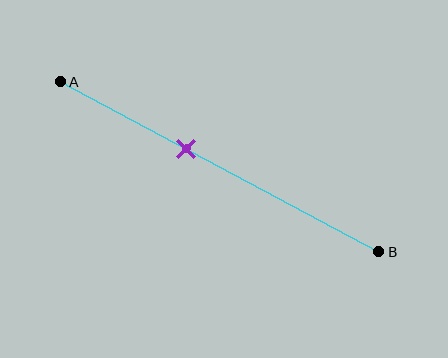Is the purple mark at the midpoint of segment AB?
No, the mark is at about 40% from A, not at the 50% midpoint.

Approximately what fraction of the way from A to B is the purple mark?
The purple mark is approximately 40% of the way from A to B.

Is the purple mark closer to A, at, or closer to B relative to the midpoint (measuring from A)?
The purple mark is closer to point A than the midpoint of segment AB.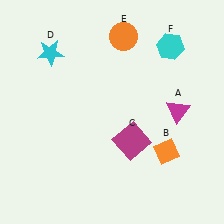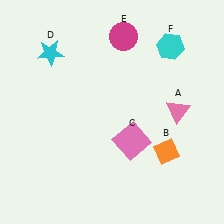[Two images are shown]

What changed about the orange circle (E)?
In Image 1, E is orange. In Image 2, it changed to magenta.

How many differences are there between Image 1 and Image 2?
There are 3 differences between the two images.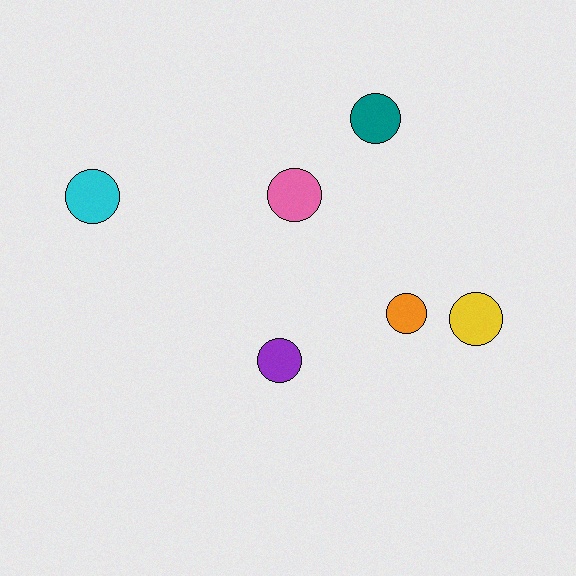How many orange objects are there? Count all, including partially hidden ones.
There is 1 orange object.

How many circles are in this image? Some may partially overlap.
There are 6 circles.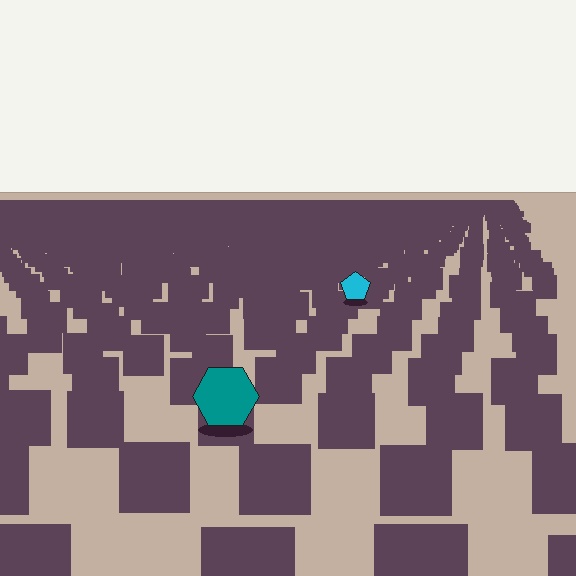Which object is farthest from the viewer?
The cyan pentagon is farthest from the viewer. It appears smaller and the ground texture around it is denser.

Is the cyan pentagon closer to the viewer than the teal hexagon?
No. The teal hexagon is closer — you can tell from the texture gradient: the ground texture is coarser near it.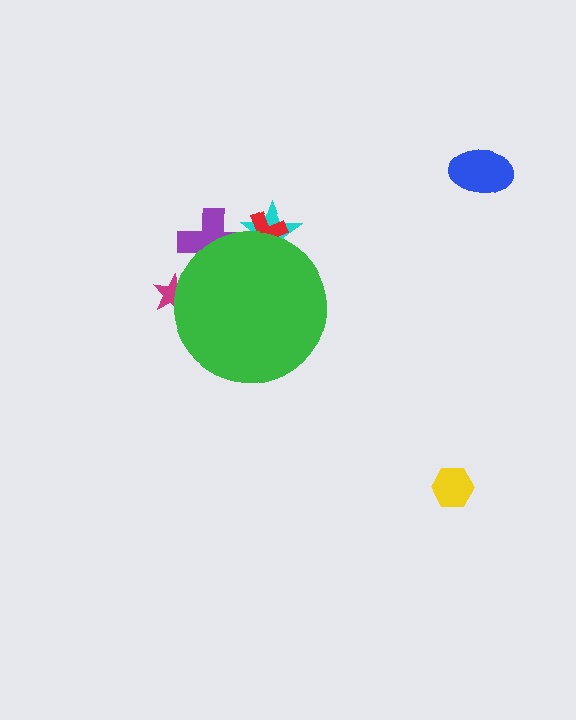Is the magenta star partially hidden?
Yes, the magenta star is partially hidden behind the green circle.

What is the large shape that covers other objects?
A green circle.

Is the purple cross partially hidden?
Yes, the purple cross is partially hidden behind the green circle.